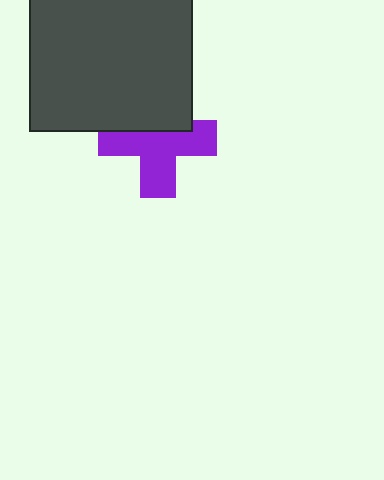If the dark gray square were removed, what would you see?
You would see the complete purple cross.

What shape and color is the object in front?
The object in front is a dark gray square.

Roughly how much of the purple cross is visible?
About half of it is visible (roughly 64%).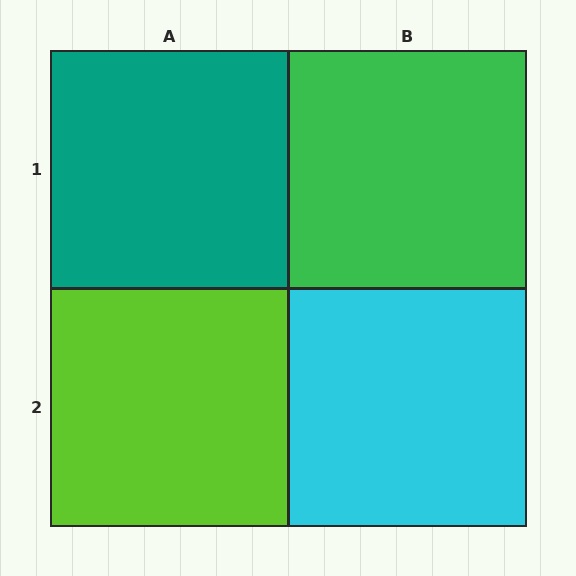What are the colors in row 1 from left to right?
Teal, green.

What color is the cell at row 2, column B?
Cyan.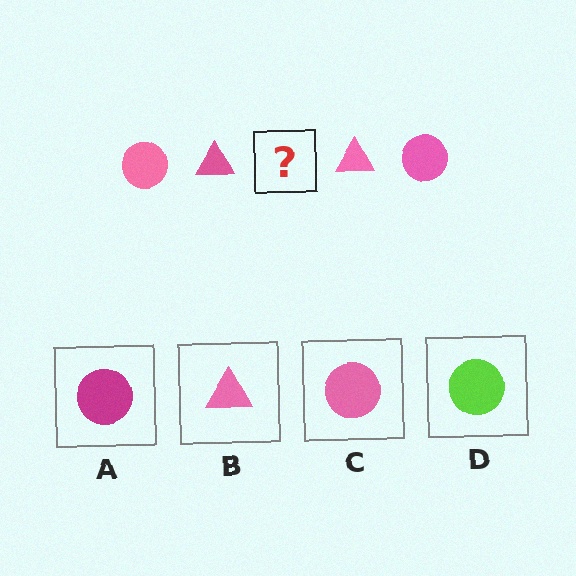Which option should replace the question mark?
Option C.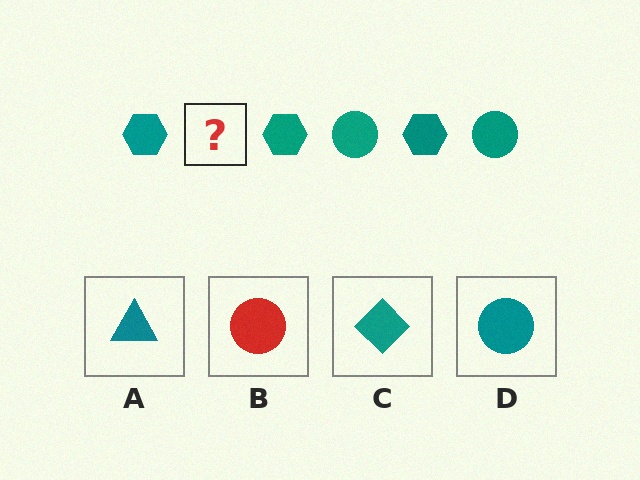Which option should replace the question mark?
Option D.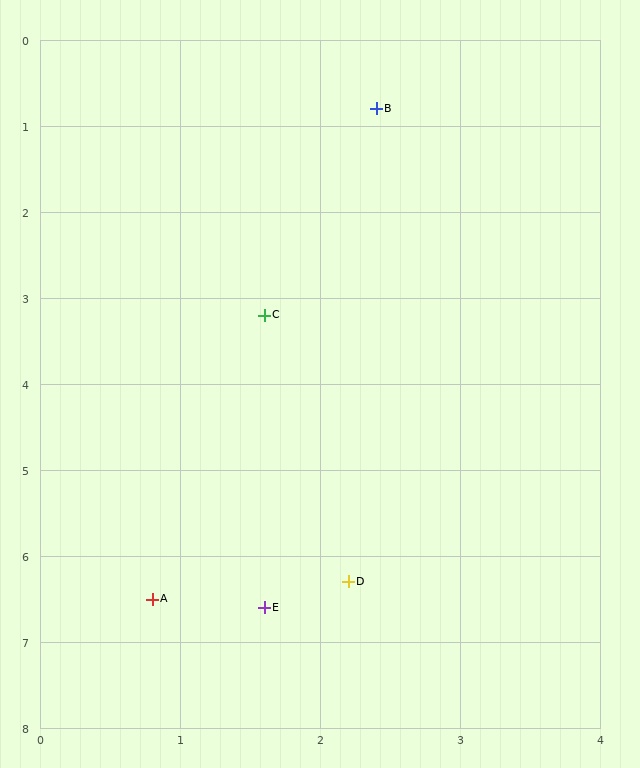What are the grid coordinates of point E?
Point E is at approximately (1.6, 6.6).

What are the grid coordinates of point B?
Point B is at approximately (2.4, 0.8).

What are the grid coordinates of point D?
Point D is at approximately (2.2, 6.3).